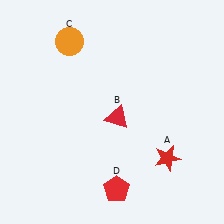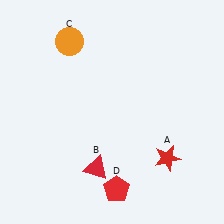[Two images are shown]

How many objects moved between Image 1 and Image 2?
1 object moved between the two images.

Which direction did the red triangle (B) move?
The red triangle (B) moved down.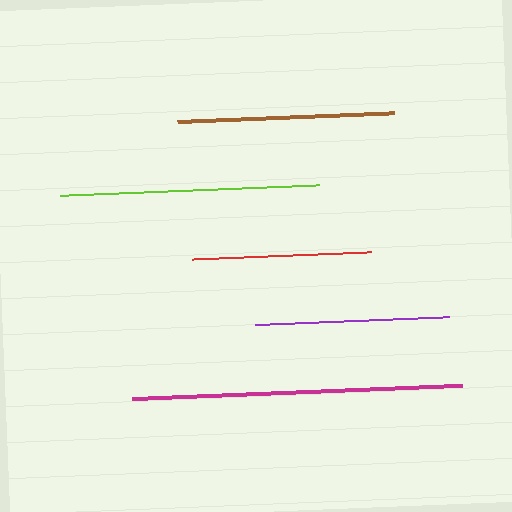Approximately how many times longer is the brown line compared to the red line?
The brown line is approximately 1.2 times the length of the red line.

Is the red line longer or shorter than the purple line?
The purple line is longer than the red line.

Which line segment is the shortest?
The red line is the shortest at approximately 179 pixels.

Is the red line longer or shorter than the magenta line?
The magenta line is longer than the red line.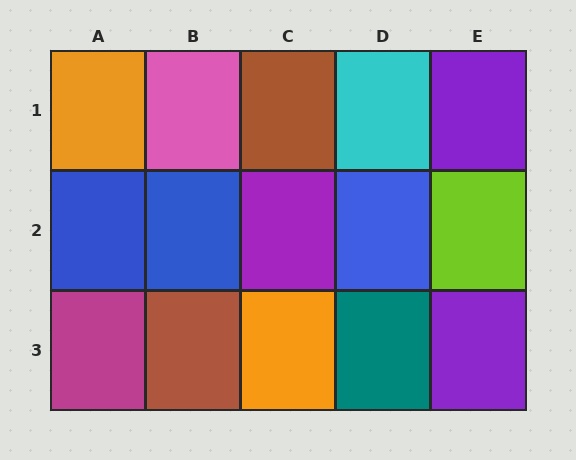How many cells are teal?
1 cell is teal.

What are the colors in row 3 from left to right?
Magenta, brown, orange, teal, purple.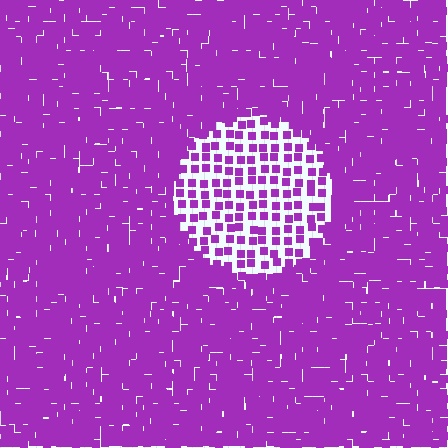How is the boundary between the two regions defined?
The boundary is defined by a change in element density (approximately 2.7x ratio). All elements are the same color, size, and shape.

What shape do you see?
I see a circle.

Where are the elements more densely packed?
The elements are more densely packed outside the circle boundary.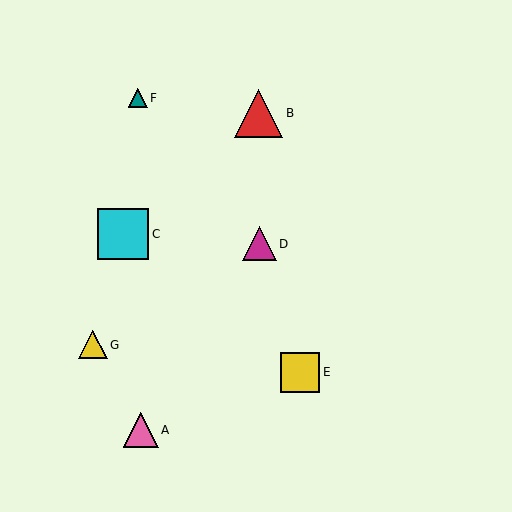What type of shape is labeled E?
Shape E is a yellow square.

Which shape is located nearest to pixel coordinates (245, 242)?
The magenta triangle (labeled D) at (260, 244) is nearest to that location.